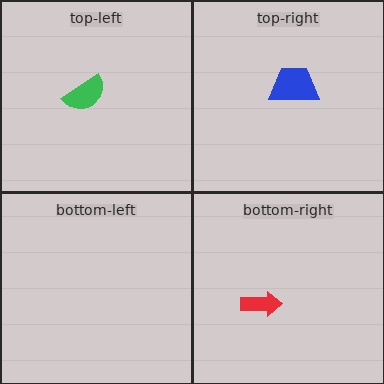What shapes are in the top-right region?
The blue trapezoid.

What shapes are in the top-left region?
The green semicircle.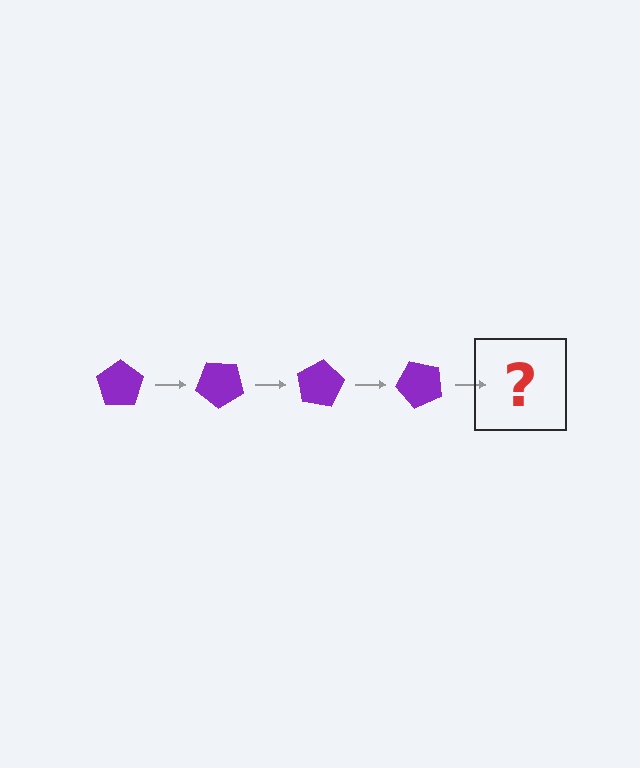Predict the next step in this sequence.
The next step is a purple pentagon rotated 160 degrees.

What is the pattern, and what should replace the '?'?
The pattern is that the pentagon rotates 40 degrees each step. The '?' should be a purple pentagon rotated 160 degrees.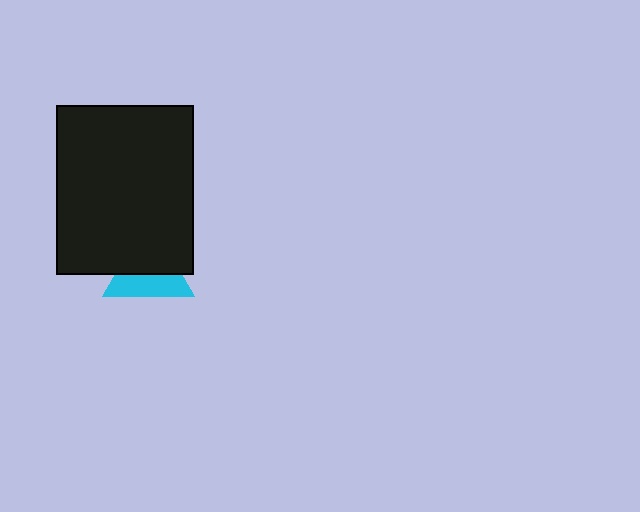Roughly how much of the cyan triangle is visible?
About half of it is visible (roughly 47%).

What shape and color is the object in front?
The object in front is a black rectangle.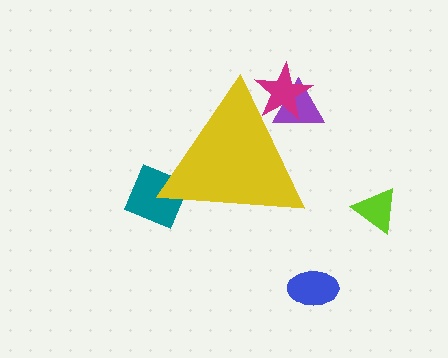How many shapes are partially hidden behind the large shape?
3 shapes are partially hidden.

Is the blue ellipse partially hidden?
No, the blue ellipse is fully visible.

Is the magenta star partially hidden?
Yes, the magenta star is partially hidden behind the yellow triangle.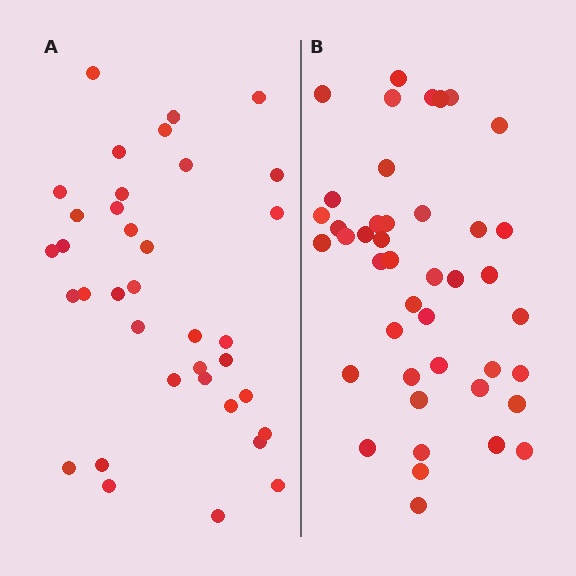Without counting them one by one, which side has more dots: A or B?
Region B (the right region) has more dots.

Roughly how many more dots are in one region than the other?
Region B has roughly 8 or so more dots than region A.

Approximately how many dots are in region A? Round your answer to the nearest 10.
About 40 dots. (The exact count is 36, which rounds to 40.)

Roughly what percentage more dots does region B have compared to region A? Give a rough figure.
About 20% more.